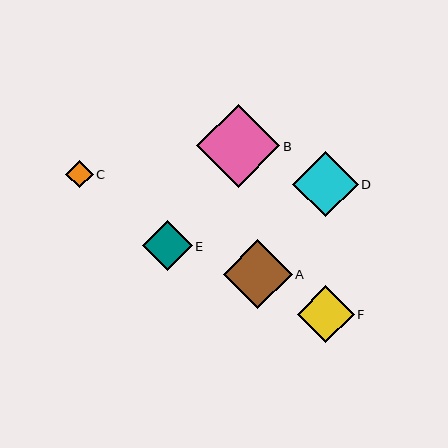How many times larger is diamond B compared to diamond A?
Diamond B is approximately 1.2 times the size of diamond A.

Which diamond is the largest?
Diamond B is the largest with a size of approximately 83 pixels.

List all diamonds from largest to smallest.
From largest to smallest: B, A, D, F, E, C.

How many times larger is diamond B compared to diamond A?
Diamond B is approximately 1.2 times the size of diamond A.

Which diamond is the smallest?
Diamond C is the smallest with a size of approximately 28 pixels.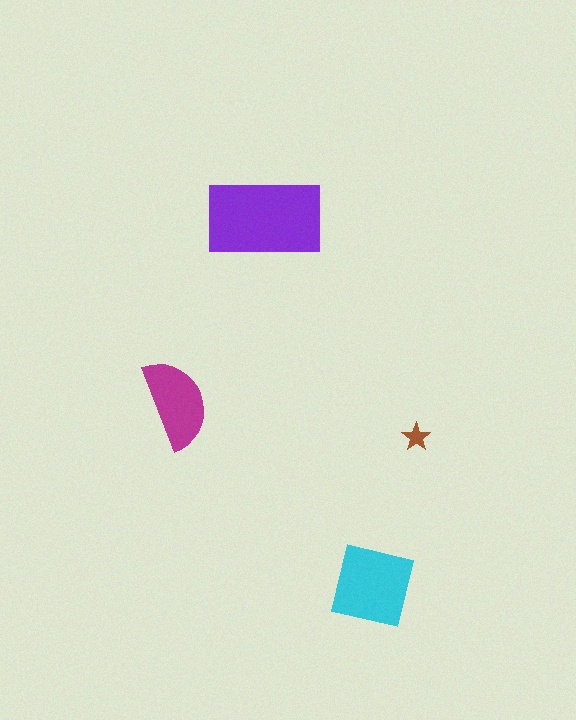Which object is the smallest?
The brown star.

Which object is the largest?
The purple rectangle.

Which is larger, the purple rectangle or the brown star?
The purple rectangle.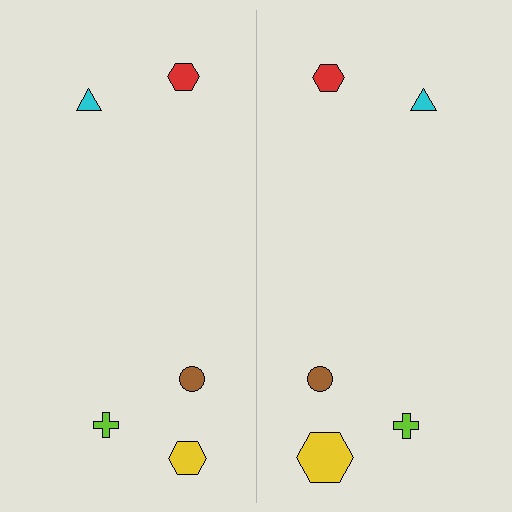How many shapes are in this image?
There are 10 shapes in this image.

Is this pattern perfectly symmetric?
No, the pattern is not perfectly symmetric. The yellow hexagon on the right side has a different size than its mirror counterpart.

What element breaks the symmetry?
The yellow hexagon on the right side has a different size than its mirror counterpart.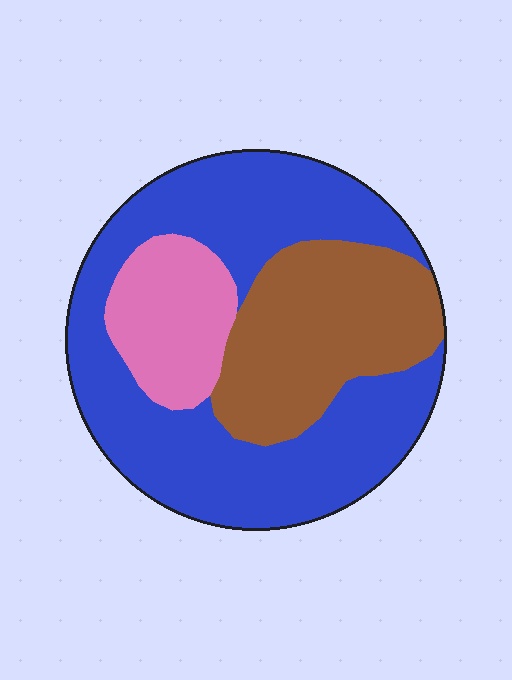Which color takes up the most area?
Blue, at roughly 55%.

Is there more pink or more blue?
Blue.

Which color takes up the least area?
Pink, at roughly 15%.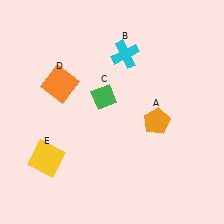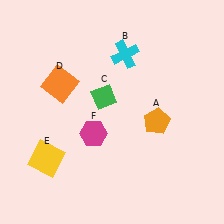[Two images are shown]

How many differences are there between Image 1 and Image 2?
There is 1 difference between the two images.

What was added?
A magenta hexagon (F) was added in Image 2.